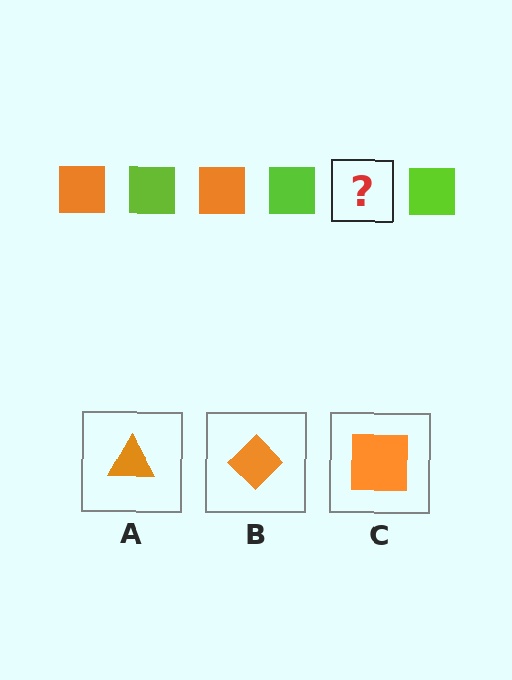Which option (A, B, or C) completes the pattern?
C.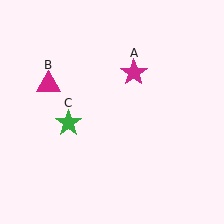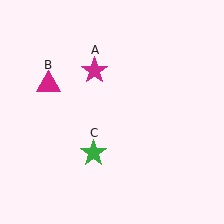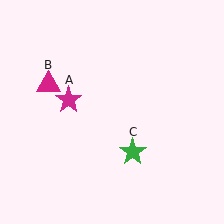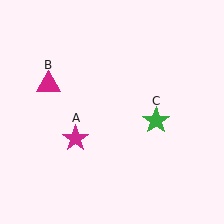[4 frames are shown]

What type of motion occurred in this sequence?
The magenta star (object A), green star (object C) rotated counterclockwise around the center of the scene.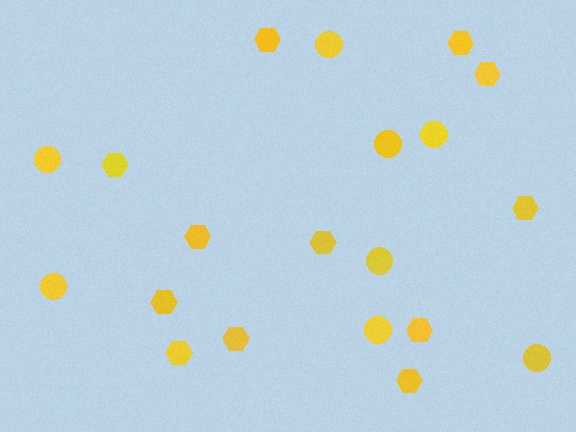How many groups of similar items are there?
There are 2 groups: one group of circles (8) and one group of hexagons (12).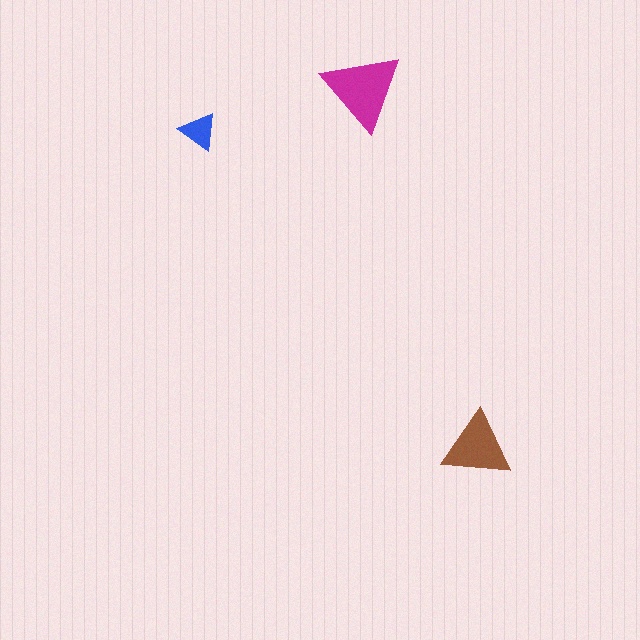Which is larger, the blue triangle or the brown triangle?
The brown one.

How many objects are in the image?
There are 3 objects in the image.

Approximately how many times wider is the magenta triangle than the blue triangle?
About 2 times wider.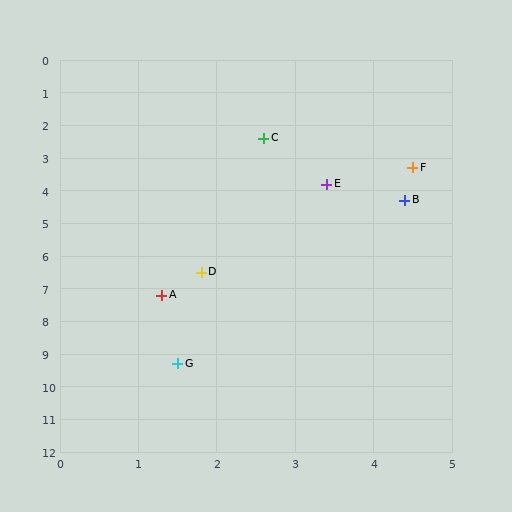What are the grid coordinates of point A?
Point A is at approximately (1.3, 7.2).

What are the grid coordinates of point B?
Point B is at approximately (4.4, 4.3).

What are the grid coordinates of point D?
Point D is at approximately (1.8, 6.5).